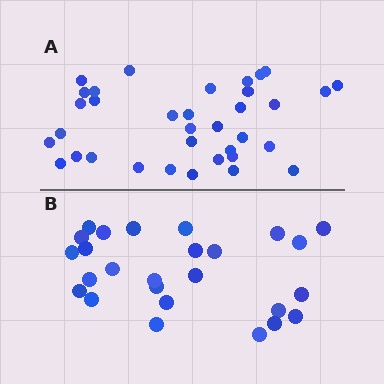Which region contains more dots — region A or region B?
Region A (the top region) has more dots.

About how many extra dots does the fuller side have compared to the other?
Region A has roughly 8 or so more dots than region B.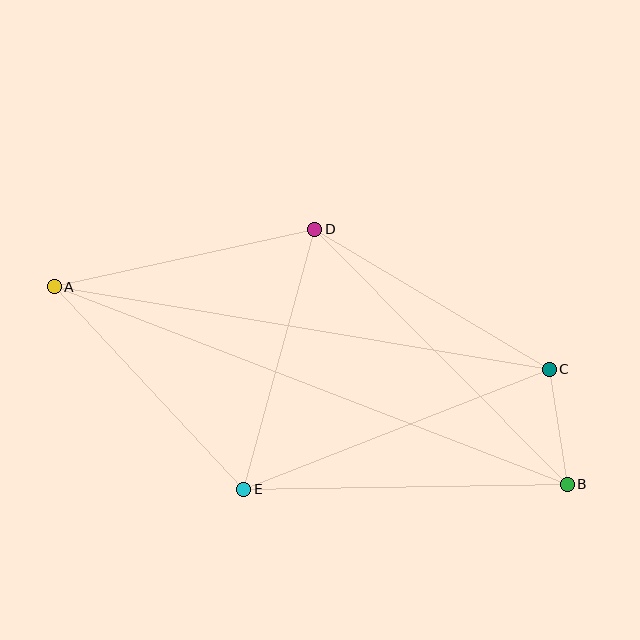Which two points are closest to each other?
Points B and C are closest to each other.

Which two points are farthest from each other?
Points A and B are farthest from each other.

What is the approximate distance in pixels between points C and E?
The distance between C and E is approximately 328 pixels.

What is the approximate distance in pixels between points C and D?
The distance between C and D is approximately 273 pixels.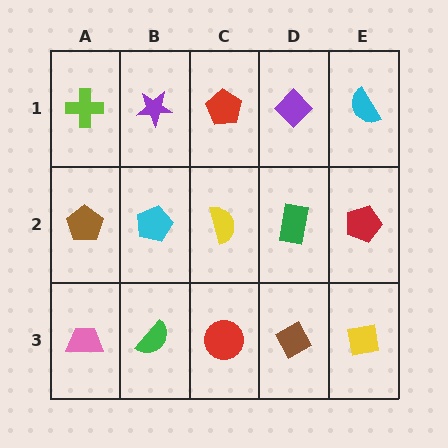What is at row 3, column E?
A yellow square.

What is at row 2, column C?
A yellow semicircle.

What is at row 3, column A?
A pink trapezoid.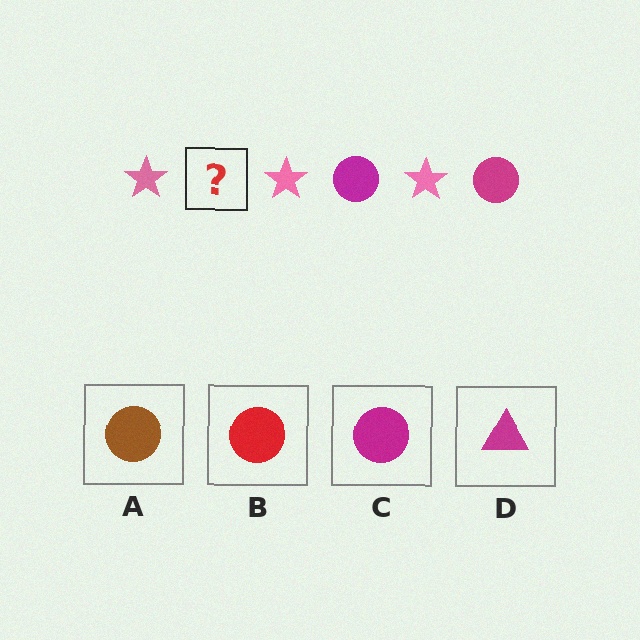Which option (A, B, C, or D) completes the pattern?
C.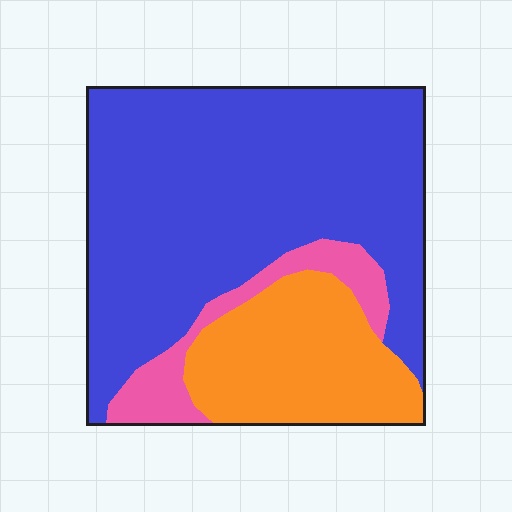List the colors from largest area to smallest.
From largest to smallest: blue, orange, pink.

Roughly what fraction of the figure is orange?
Orange takes up about one quarter (1/4) of the figure.